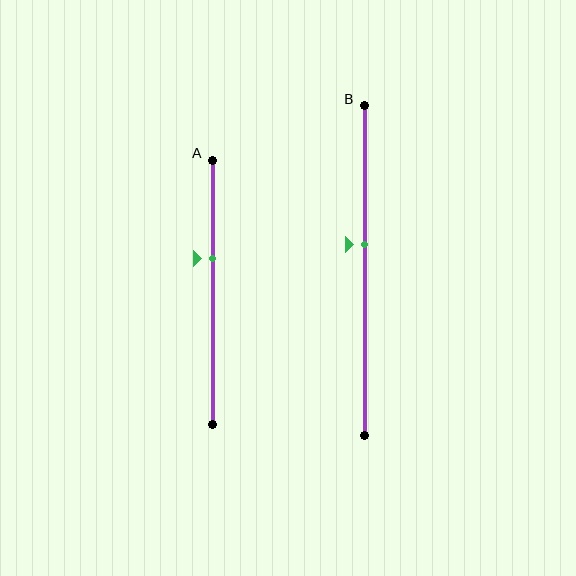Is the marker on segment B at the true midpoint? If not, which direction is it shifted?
No, the marker on segment B is shifted upward by about 8% of the segment length.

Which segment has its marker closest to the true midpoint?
Segment B has its marker closest to the true midpoint.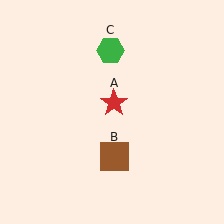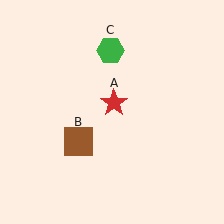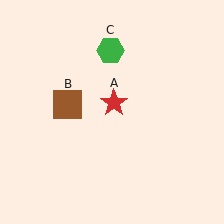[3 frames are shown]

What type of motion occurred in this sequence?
The brown square (object B) rotated clockwise around the center of the scene.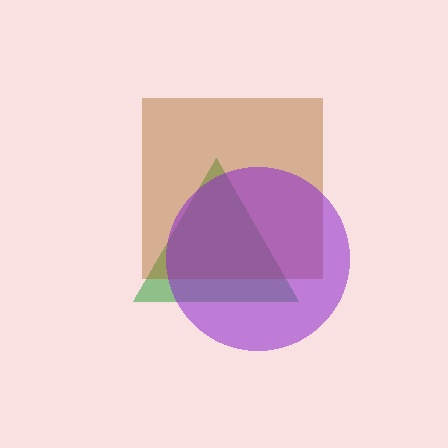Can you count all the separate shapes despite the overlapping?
Yes, there are 3 separate shapes.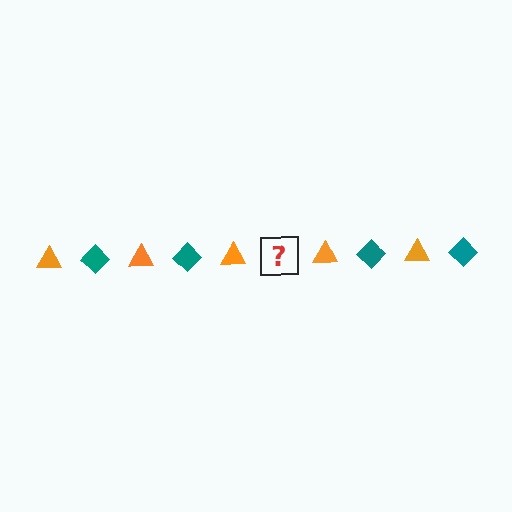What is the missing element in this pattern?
The missing element is a teal diamond.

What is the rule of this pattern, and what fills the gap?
The rule is that the pattern alternates between orange triangle and teal diamond. The gap should be filled with a teal diamond.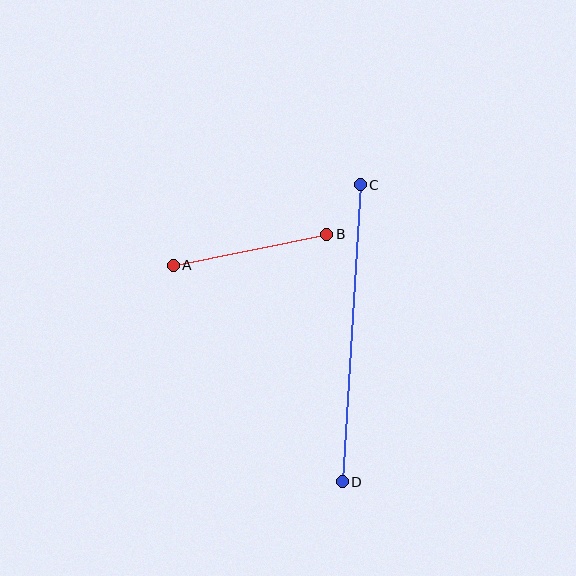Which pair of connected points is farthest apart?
Points C and D are farthest apart.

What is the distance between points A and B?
The distance is approximately 157 pixels.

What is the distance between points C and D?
The distance is approximately 297 pixels.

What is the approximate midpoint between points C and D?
The midpoint is at approximately (351, 333) pixels.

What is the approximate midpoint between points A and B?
The midpoint is at approximately (250, 250) pixels.